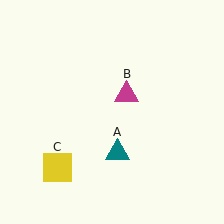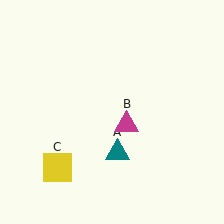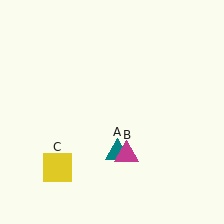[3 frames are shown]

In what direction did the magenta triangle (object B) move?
The magenta triangle (object B) moved down.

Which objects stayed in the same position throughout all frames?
Teal triangle (object A) and yellow square (object C) remained stationary.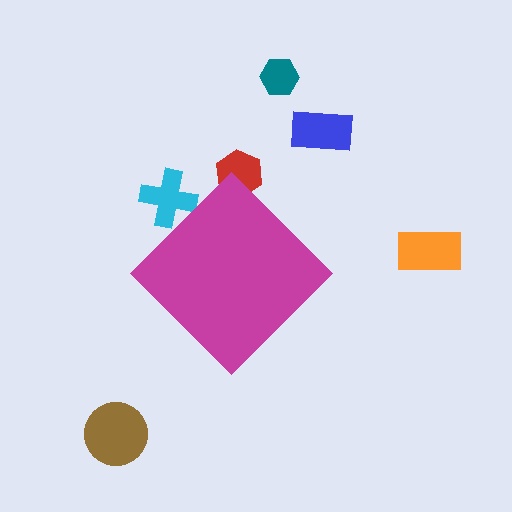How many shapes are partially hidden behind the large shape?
2 shapes are partially hidden.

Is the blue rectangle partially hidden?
No, the blue rectangle is fully visible.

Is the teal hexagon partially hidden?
No, the teal hexagon is fully visible.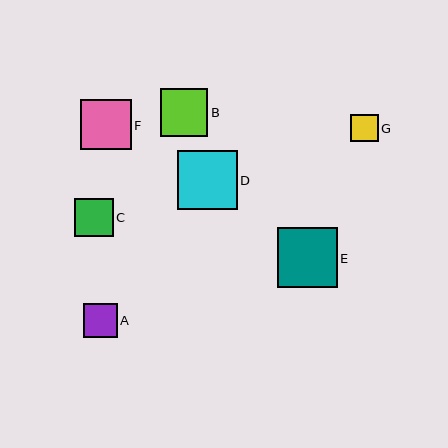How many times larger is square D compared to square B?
Square D is approximately 1.3 times the size of square B.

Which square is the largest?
Square E is the largest with a size of approximately 60 pixels.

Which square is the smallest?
Square G is the smallest with a size of approximately 27 pixels.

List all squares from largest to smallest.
From largest to smallest: E, D, F, B, C, A, G.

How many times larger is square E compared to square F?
Square E is approximately 1.2 times the size of square F.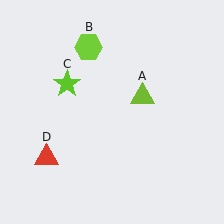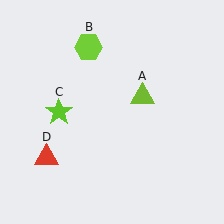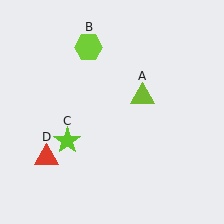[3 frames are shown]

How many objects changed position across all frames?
1 object changed position: lime star (object C).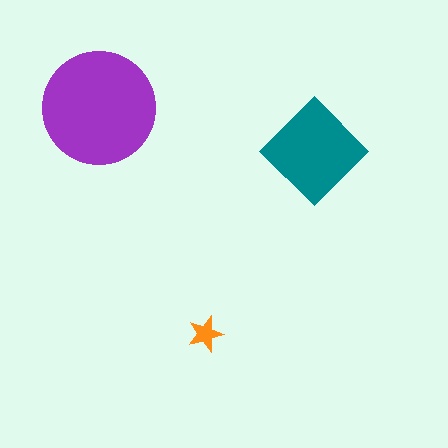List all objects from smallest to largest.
The orange star, the teal diamond, the purple circle.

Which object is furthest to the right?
The teal diamond is rightmost.